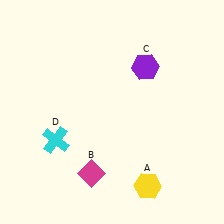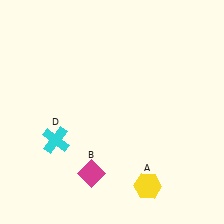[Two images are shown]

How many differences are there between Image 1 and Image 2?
There is 1 difference between the two images.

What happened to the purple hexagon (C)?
The purple hexagon (C) was removed in Image 2. It was in the top-right area of Image 1.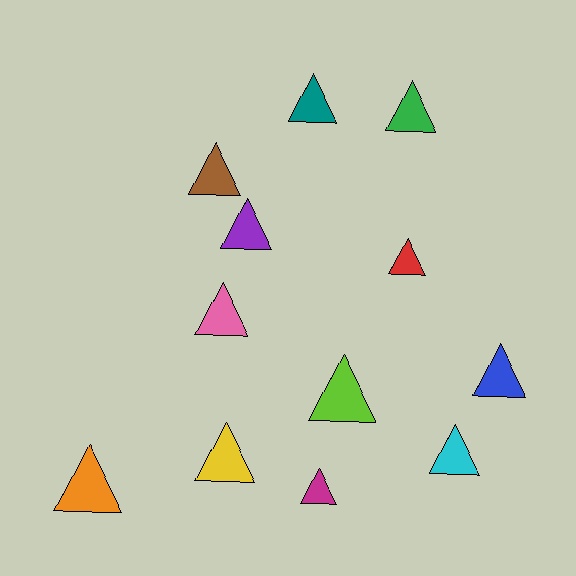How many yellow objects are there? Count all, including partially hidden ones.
There is 1 yellow object.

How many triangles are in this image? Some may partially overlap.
There are 12 triangles.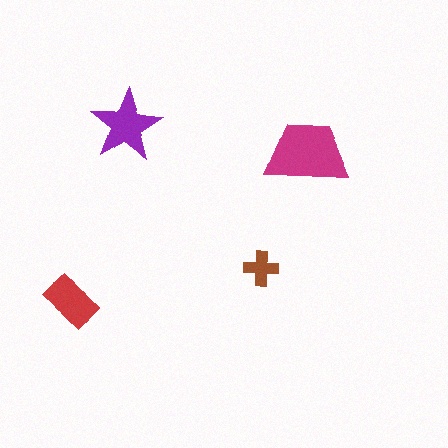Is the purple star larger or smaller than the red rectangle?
Larger.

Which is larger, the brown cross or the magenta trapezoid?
The magenta trapezoid.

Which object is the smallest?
The brown cross.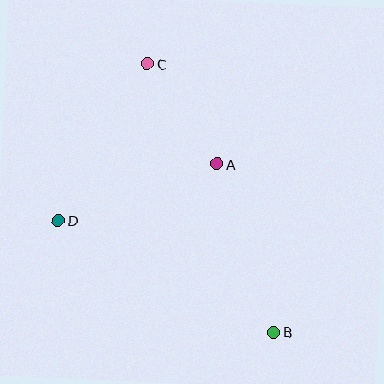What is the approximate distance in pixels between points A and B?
The distance between A and B is approximately 178 pixels.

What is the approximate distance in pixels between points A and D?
The distance between A and D is approximately 169 pixels.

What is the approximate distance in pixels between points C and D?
The distance between C and D is approximately 180 pixels.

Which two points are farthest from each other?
Points B and C are farthest from each other.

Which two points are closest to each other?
Points A and C are closest to each other.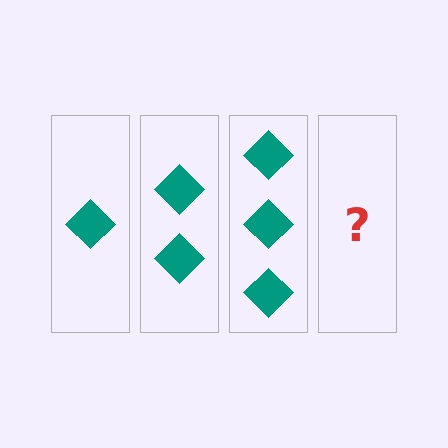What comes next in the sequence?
The next element should be 4 diamonds.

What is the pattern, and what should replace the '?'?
The pattern is that each step adds one more diamond. The '?' should be 4 diamonds.